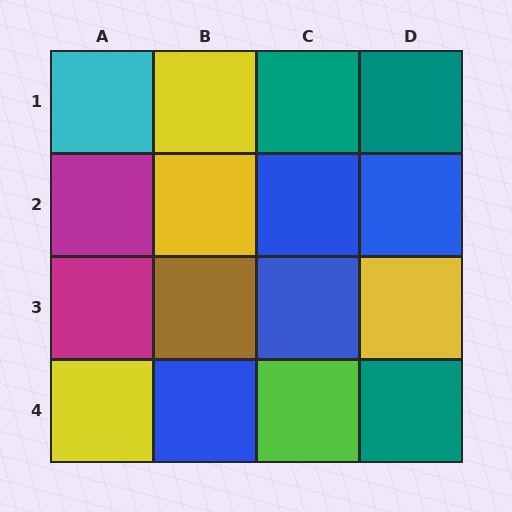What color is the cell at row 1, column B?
Yellow.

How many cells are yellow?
4 cells are yellow.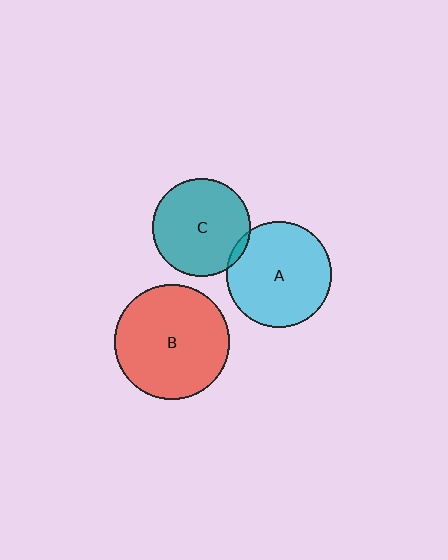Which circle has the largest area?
Circle B (red).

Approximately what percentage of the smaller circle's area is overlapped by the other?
Approximately 5%.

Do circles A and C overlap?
Yes.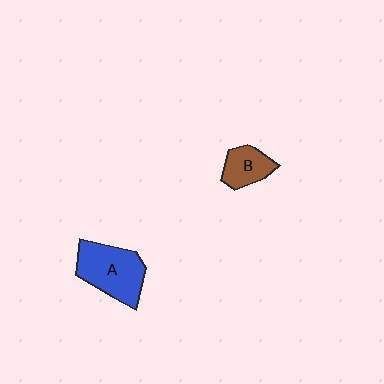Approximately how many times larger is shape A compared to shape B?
Approximately 1.9 times.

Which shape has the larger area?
Shape A (blue).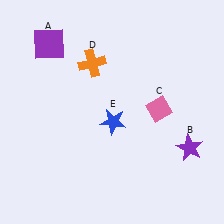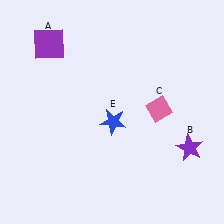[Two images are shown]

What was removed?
The orange cross (D) was removed in Image 2.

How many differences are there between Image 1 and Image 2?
There is 1 difference between the two images.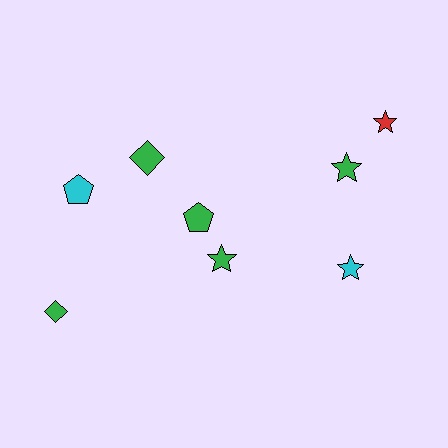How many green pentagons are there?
There is 1 green pentagon.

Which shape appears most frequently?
Star, with 4 objects.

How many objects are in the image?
There are 8 objects.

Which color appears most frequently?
Green, with 5 objects.